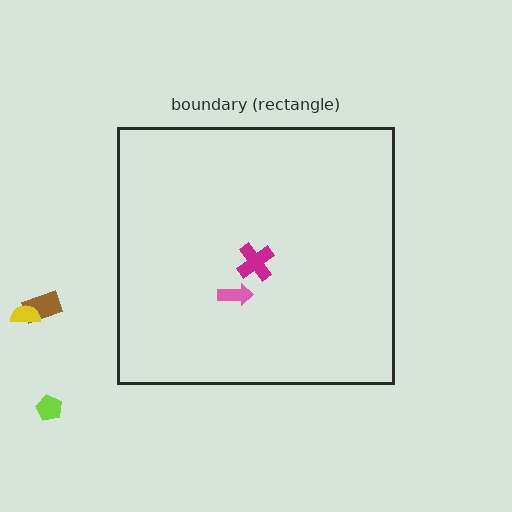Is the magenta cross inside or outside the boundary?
Inside.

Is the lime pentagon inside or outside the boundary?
Outside.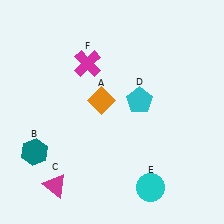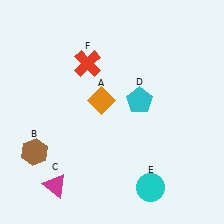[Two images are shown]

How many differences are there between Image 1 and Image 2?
There are 2 differences between the two images.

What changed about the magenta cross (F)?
In Image 1, F is magenta. In Image 2, it changed to red.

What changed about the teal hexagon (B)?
In Image 1, B is teal. In Image 2, it changed to brown.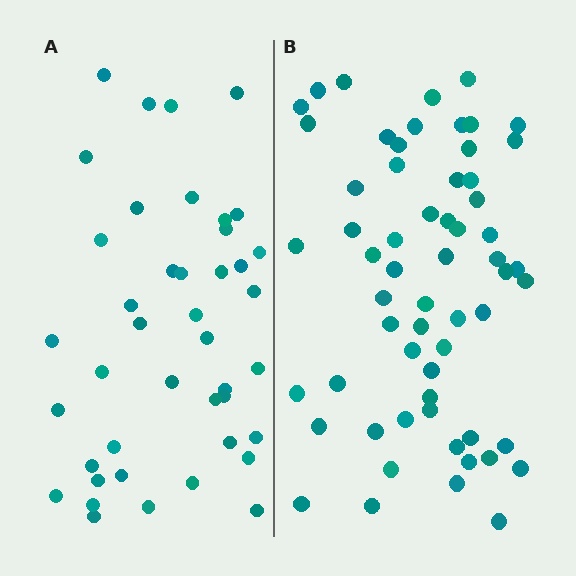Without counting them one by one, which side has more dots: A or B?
Region B (the right region) has more dots.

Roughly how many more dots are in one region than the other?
Region B has approximately 20 more dots than region A.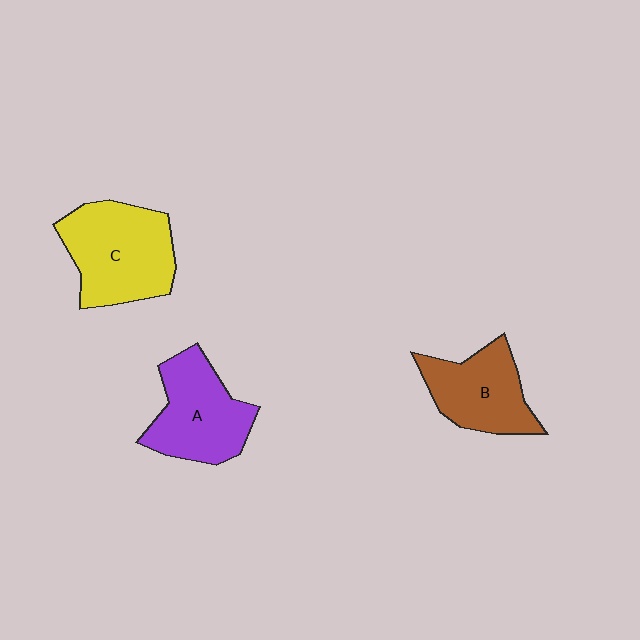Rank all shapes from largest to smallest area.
From largest to smallest: C (yellow), A (purple), B (brown).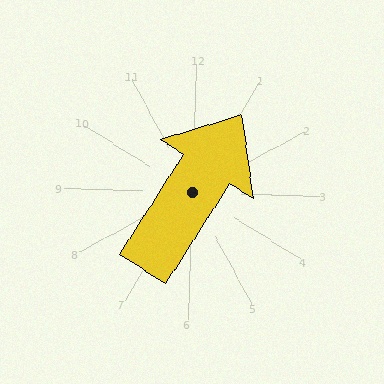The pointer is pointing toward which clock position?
Roughly 1 o'clock.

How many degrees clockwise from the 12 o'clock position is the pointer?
Approximately 31 degrees.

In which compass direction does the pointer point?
Northeast.